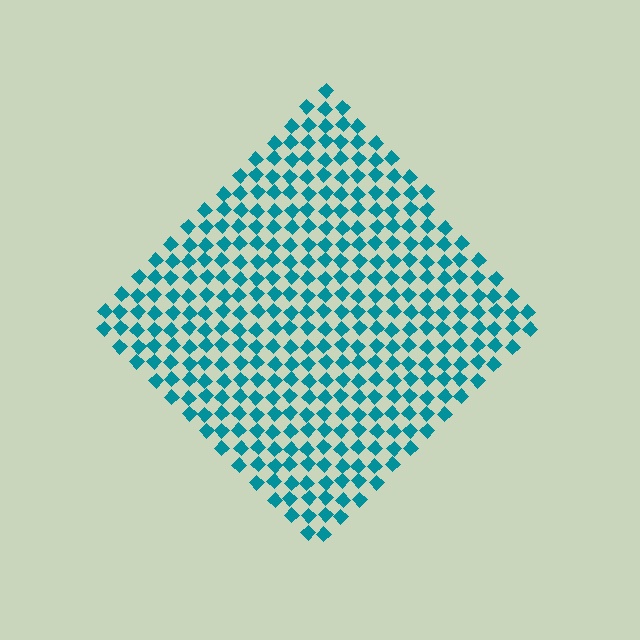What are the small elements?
The small elements are diamonds.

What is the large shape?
The large shape is a diamond.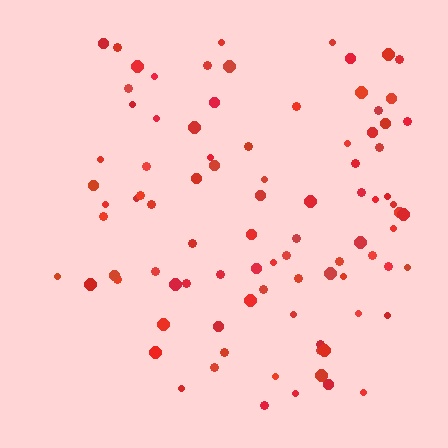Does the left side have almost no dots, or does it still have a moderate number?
Still a moderate number, just noticeably fewer than the right.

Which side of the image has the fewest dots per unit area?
The left.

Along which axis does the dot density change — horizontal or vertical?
Horizontal.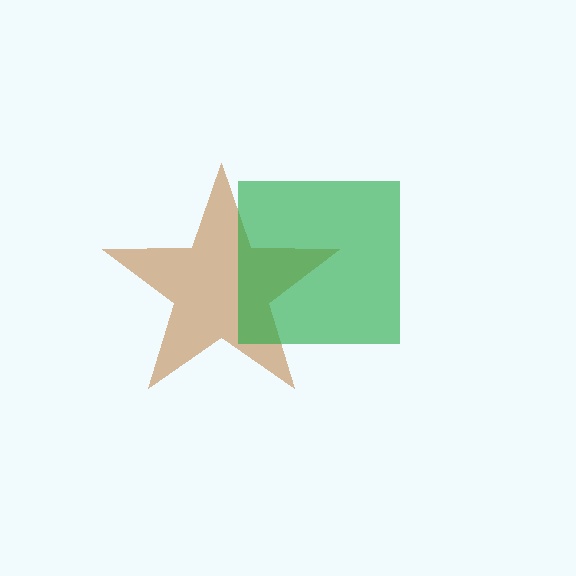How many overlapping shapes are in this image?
There are 2 overlapping shapes in the image.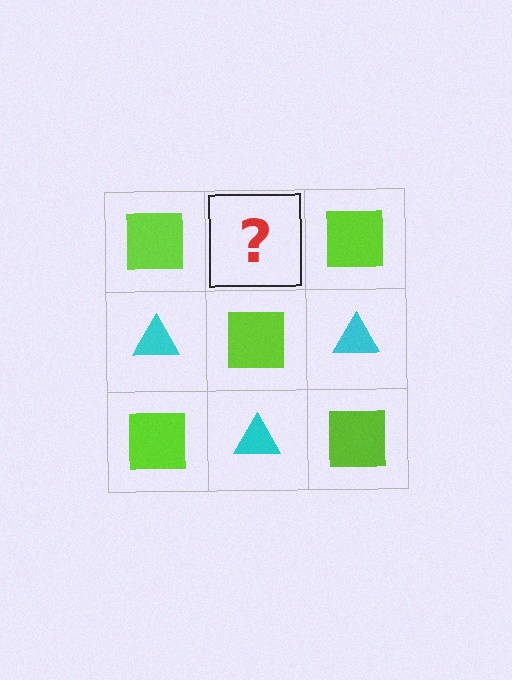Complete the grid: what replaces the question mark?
The question mark should be replaced with a cyan triangle.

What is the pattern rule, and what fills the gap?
The rule is that it alternates lime square and cyan triangle in a checkerboard pattern. The gap should be filled with a cyan triangle.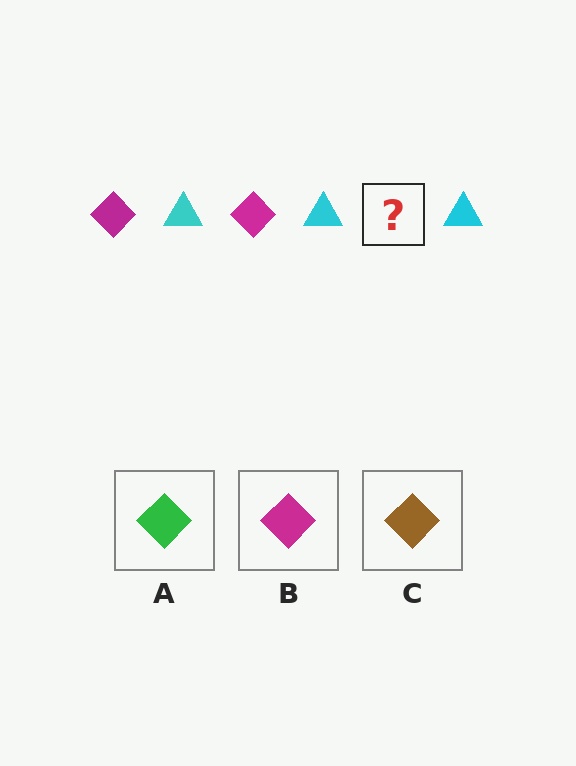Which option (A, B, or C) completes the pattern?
B.